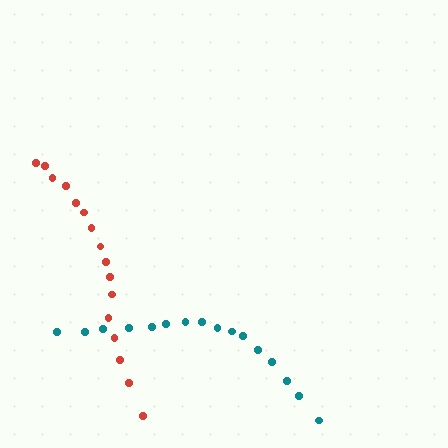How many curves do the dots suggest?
There are 2 distinct paths.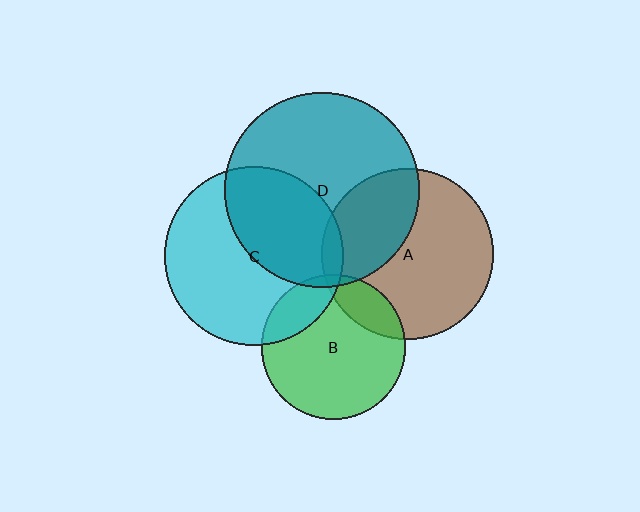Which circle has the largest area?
Circle D (teal).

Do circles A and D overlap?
Yes.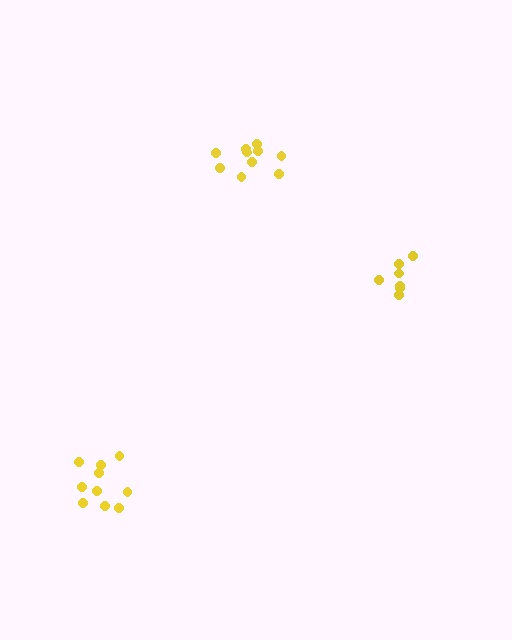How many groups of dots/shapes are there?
There are 3 groups.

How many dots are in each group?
Group 1: 10 dots, Group 2: 10 dots, Group 3: 7 dots (27 total).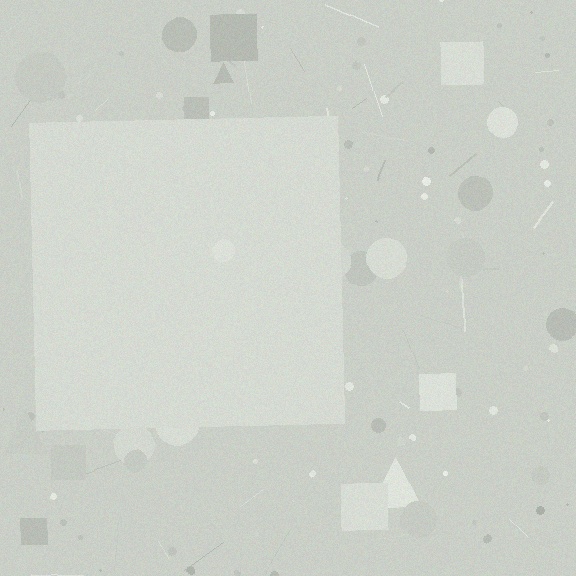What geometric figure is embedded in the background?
A square is embedded in the background.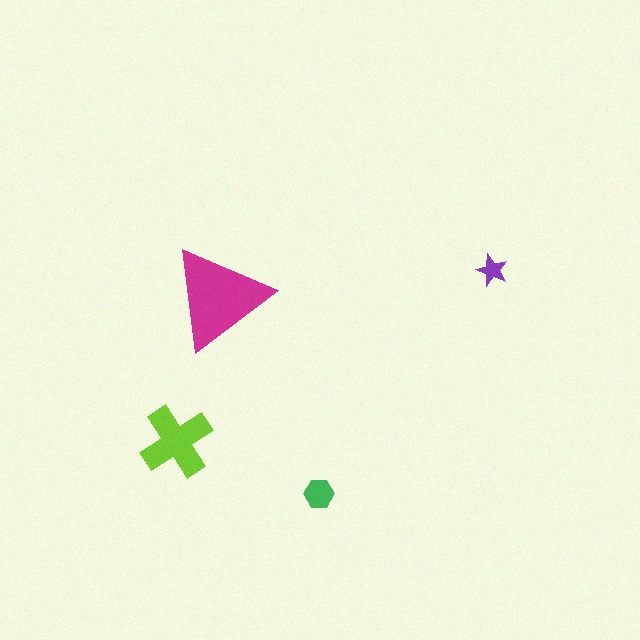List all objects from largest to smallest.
The magenta triangle, the lime cross, the green hexagon, the purple star.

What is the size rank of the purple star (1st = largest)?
4th.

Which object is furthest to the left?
The lime cross is leftmost.